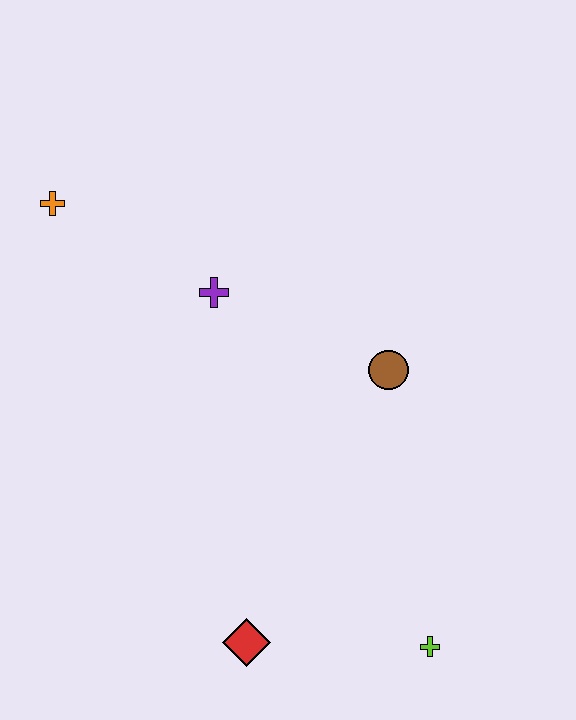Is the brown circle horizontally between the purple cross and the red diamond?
No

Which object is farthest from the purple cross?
The lime cross is farthest from the purple cross.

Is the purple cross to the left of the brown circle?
Yes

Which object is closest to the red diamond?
The lime cross is closest to the red diamond.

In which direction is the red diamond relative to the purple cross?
The red diamond is below the purple cross.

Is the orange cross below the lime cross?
No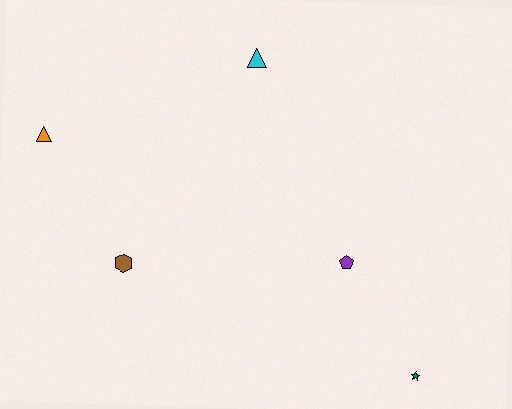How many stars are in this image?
There is 1 star.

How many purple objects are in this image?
There is 1 purple object.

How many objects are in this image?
There are 5 objects.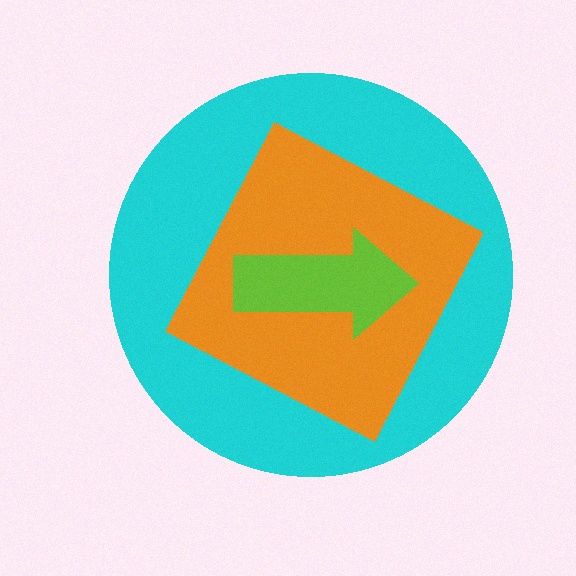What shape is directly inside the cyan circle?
The orange diamond.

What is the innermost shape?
The lime arrow.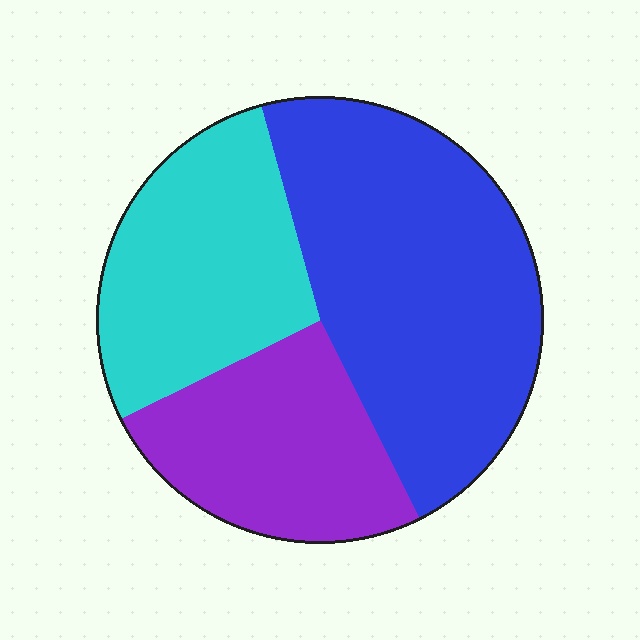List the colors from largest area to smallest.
From largest to smallest: blue, cyan, purple.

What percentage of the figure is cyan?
Cyan covers 28% of the figure.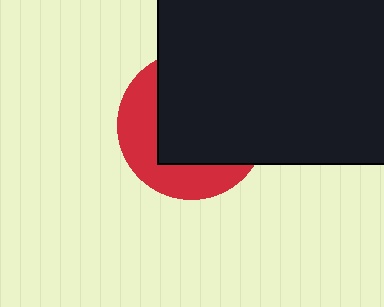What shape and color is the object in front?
The object in front is a black square.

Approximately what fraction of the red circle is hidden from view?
Roughly 63% of the red circle is hidden behind the black square.